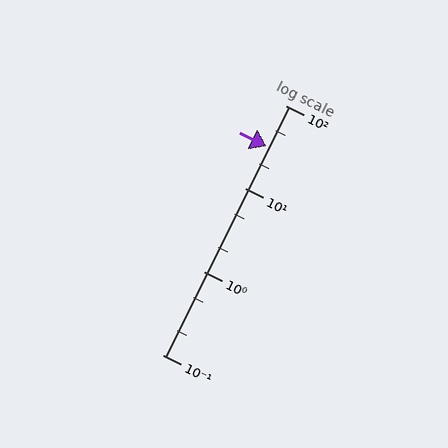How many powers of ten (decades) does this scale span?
The scale spans 3 decades, from 0.1 to 100.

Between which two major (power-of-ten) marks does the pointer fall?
The pointer is between 10 and 100.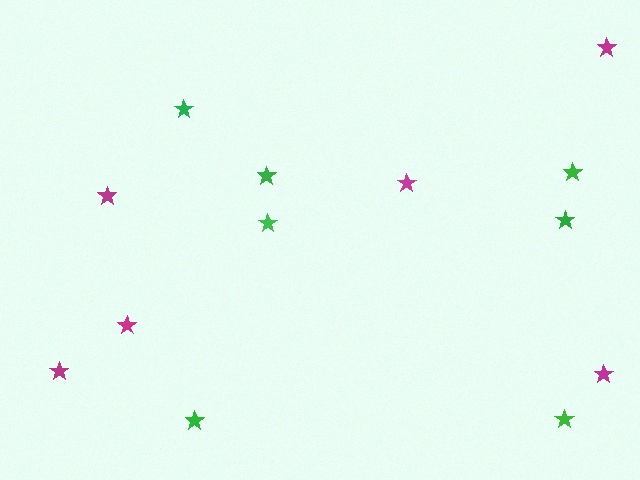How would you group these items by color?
There are 2 groups: one group of green stars (7) and one group of magenta stars (6).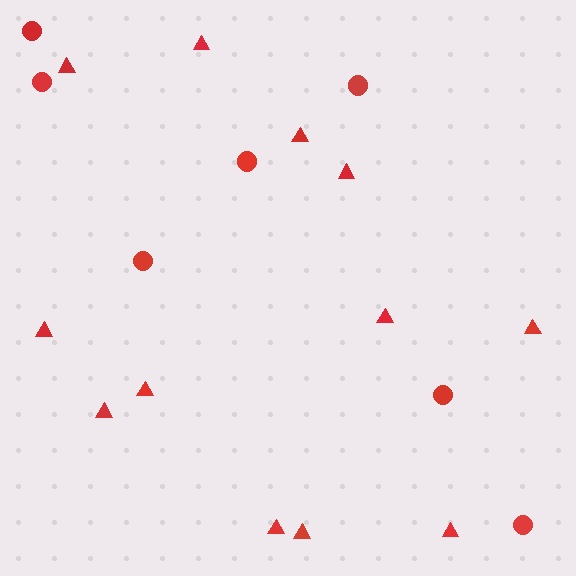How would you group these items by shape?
There are 2 groups: one group of triangles (12) and one group of circles (7).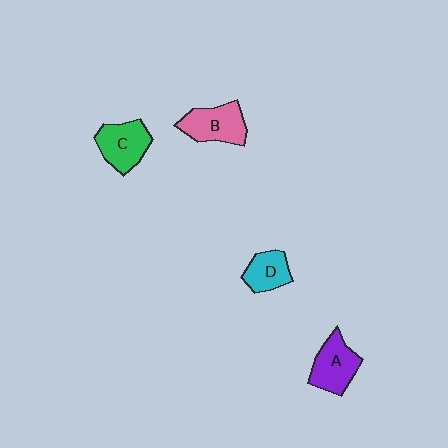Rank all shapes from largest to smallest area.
From largest to smallest: B (pink), A (purple), C (green), D (cyan).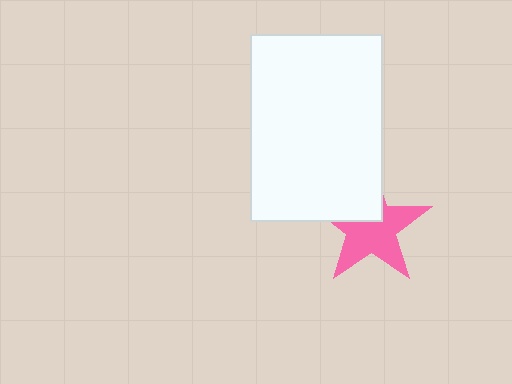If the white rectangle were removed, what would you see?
You would see the complete pink star.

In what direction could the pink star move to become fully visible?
The pink star could move toward the lower-right. That would shift it out from behind the white rectangle entirely.